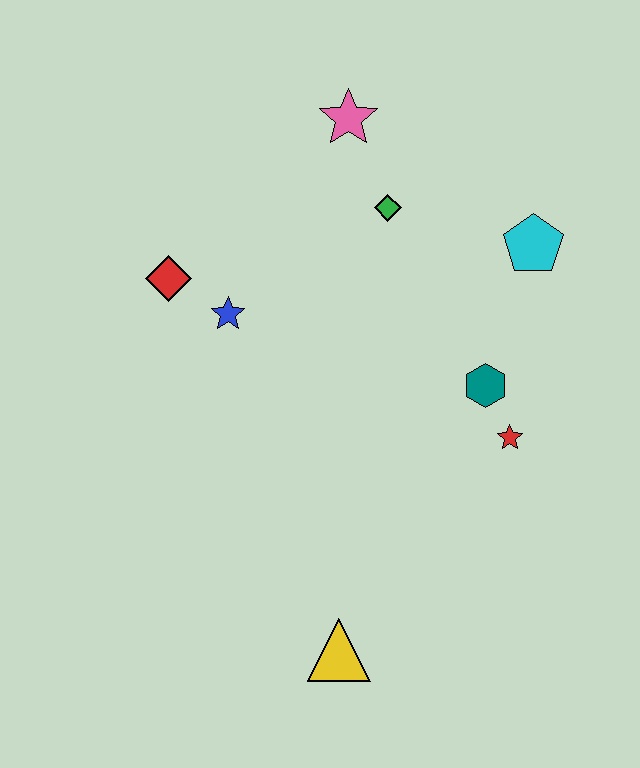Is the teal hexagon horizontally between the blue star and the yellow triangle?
No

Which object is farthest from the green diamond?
The yellow triangle is farthest from the green diamond.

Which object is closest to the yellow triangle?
The red star is closest to the yellow triangle.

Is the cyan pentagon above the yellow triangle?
Yes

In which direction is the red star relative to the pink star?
The red star is below the pink star.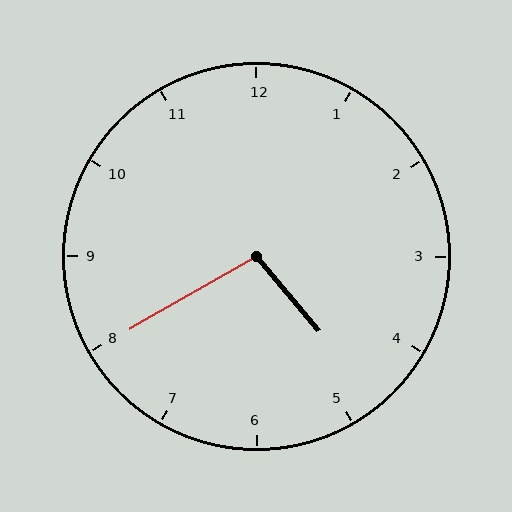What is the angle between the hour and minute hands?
Approximately 100 degrees.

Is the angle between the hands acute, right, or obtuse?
It is obtuse.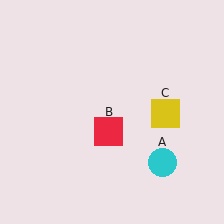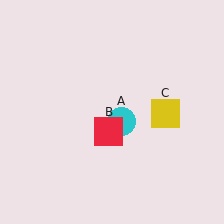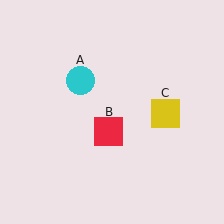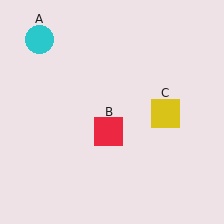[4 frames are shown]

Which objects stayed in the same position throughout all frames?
Red square (object B) and yellow square (object C) remained stationary.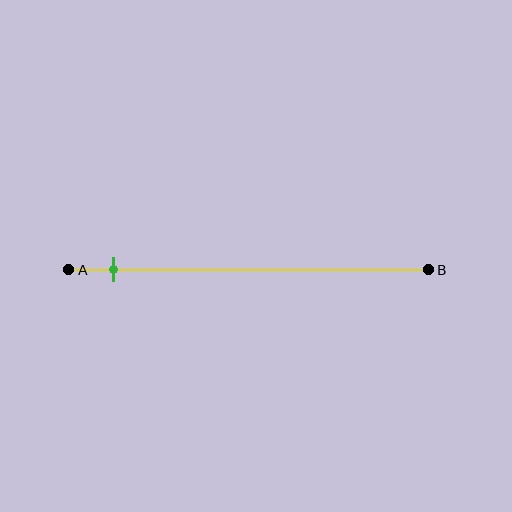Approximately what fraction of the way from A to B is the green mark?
The green mark is approximately 10% of the way from A to B.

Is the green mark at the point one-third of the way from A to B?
No, the mark is at about 10% from A, not at the 33% one-third point.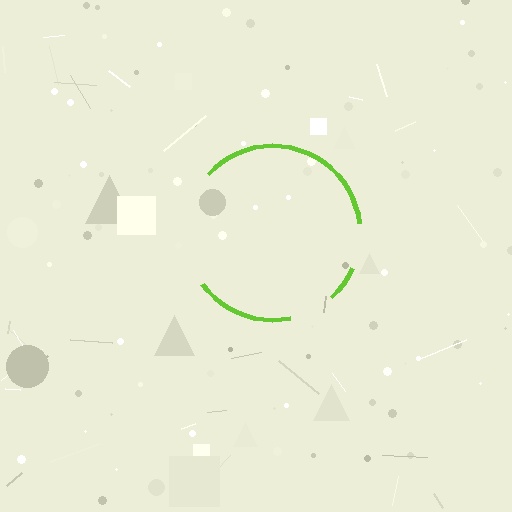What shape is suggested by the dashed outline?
The dashed outline suggests a circle.